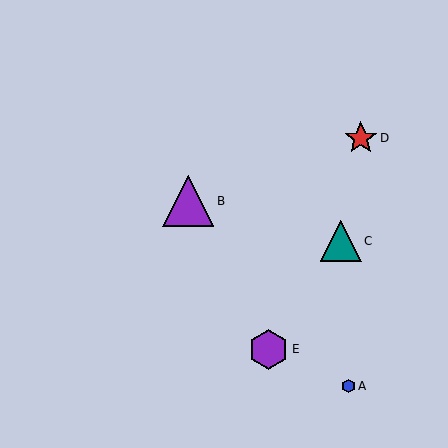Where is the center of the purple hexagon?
The center of the purple hexagon is at (269, 349).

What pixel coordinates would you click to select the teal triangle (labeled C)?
Click at (341, 241) to select the teal triangle C.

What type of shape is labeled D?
Shape D is a red star.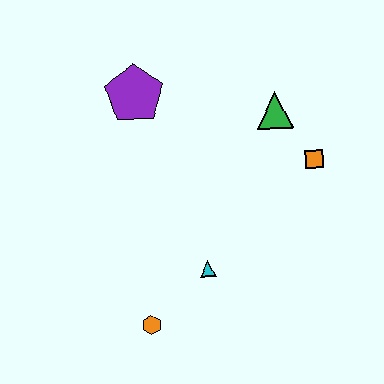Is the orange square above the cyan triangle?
Yes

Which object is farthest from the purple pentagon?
The orange hexagon is farthest from the purple pentagon.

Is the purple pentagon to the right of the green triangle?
No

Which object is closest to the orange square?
The green triangle is closest to the orange square.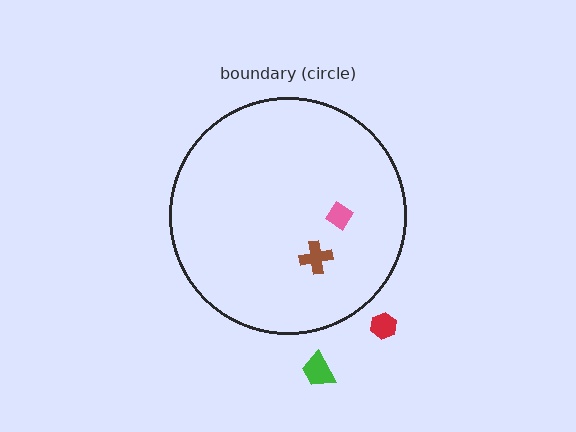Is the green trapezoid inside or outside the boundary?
Outside.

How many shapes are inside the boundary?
2 inside, 2 outside.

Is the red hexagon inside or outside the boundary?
Outside.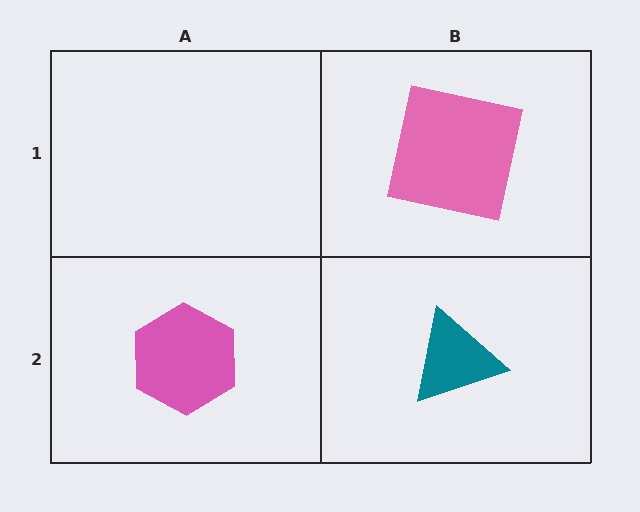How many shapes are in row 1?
1 shape.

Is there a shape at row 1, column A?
No, that cell is empty.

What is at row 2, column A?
A pink hexagon.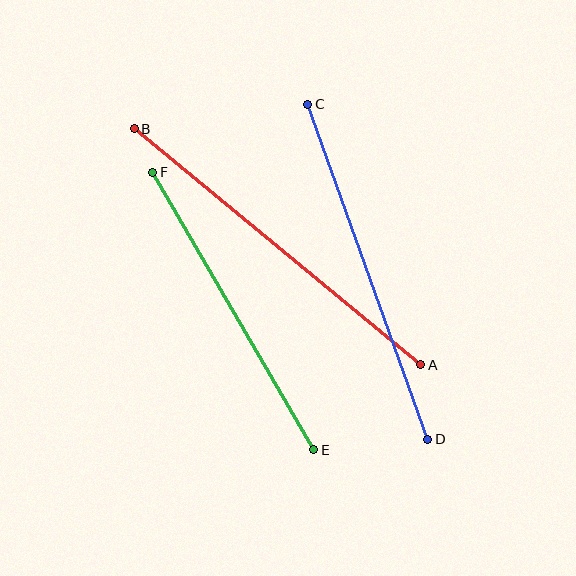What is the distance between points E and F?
The distance is approximately 321 pixels.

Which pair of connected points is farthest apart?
Points A and B are farthest apart.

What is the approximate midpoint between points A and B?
The midpoint is at approximately (278, 247) pixels.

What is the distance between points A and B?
The distance is approximately 371 pixels.